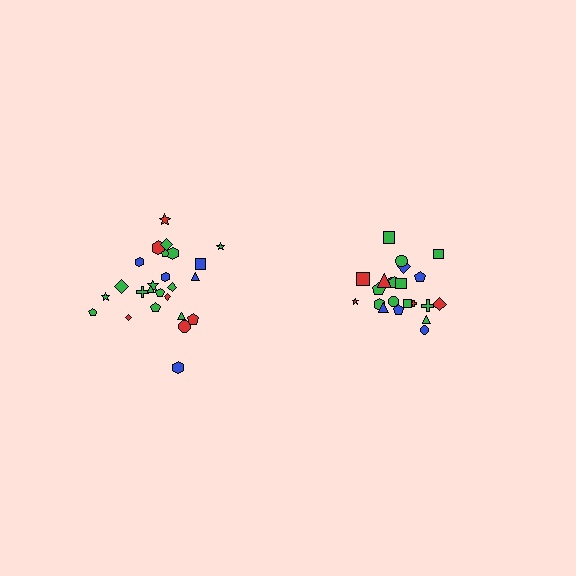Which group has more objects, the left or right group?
The left group.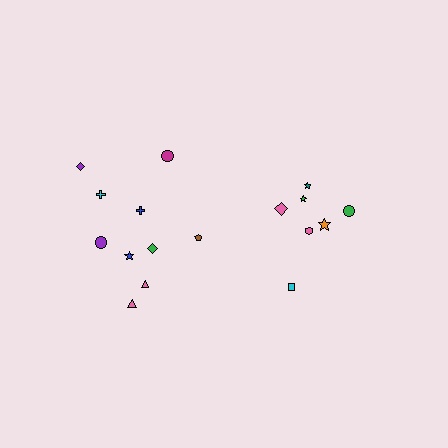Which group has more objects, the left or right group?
The left group.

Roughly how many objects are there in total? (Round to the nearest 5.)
Roughly 15 objects in total.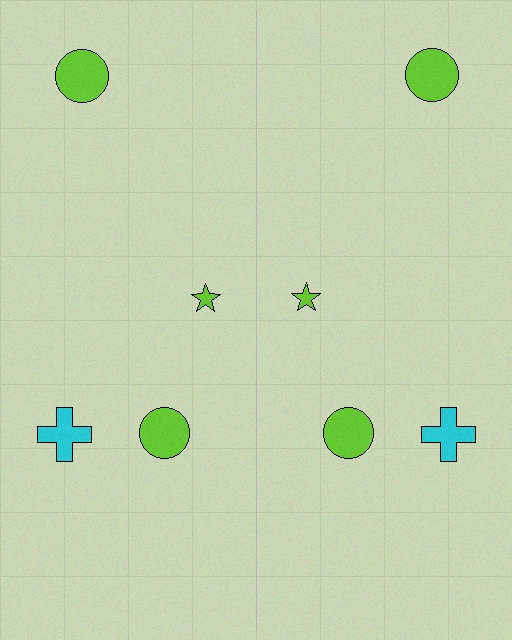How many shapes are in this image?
There are 8 shapes in this image.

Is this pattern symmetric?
Yes, this pattern has bilateral (reflection) symmetry.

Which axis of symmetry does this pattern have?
The pattern has a vertical axis of symmetry running through the center of the image.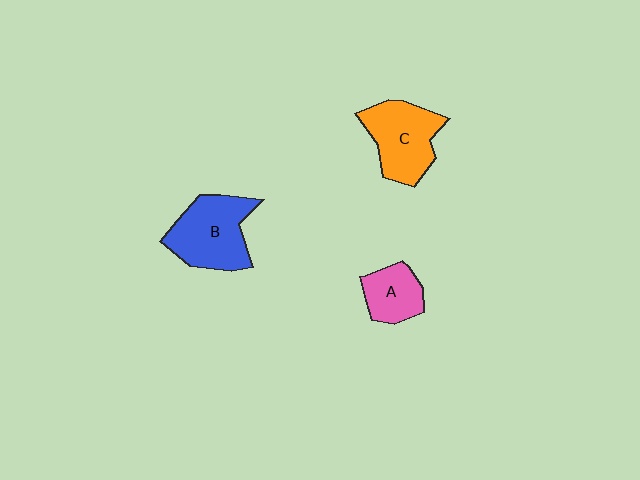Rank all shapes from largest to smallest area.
From largest to smallest: B (blue), C (orange), A (pink).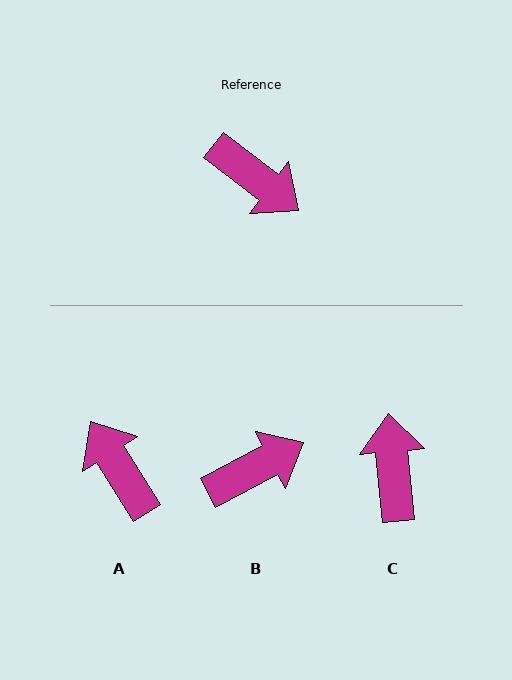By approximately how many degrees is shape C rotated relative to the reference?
Approximately 133 degrees counter-clockwise.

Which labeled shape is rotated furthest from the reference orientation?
A, about 159 degrees away.